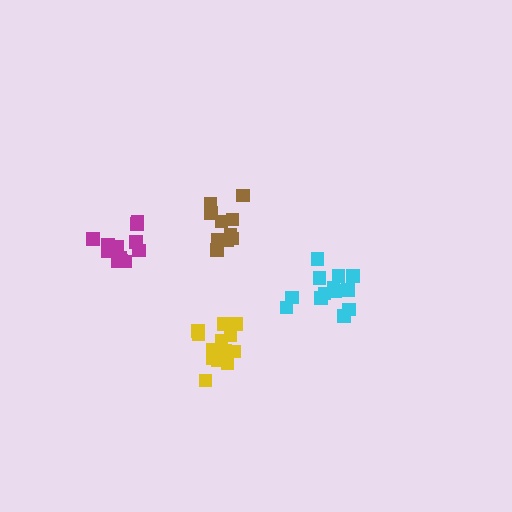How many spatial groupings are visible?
There are 4 spatial groupings.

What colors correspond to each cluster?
The clusters are colored: brown, magenta, yellow, cyan.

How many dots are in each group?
Group 1: 10 dots, Group 2: 12 dots, Group 3: 13 dots, Group 4: 13 dots (48 total).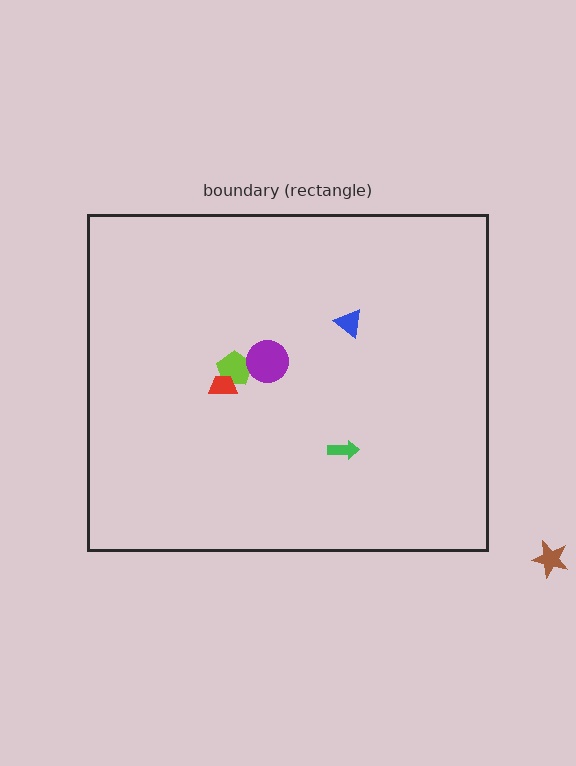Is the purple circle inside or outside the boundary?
Inside.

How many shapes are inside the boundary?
5 inside, 1 outside.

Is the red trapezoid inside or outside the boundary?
Inside.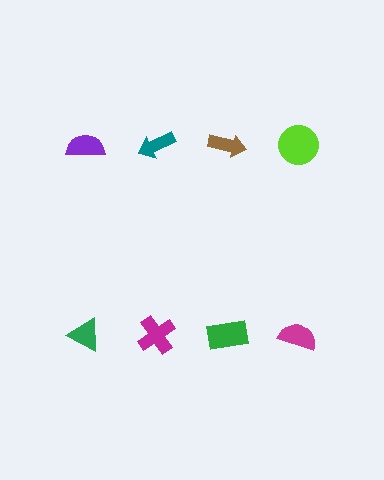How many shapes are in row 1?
4 shapes.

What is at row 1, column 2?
A teal arrow.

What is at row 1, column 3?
A brown arrow.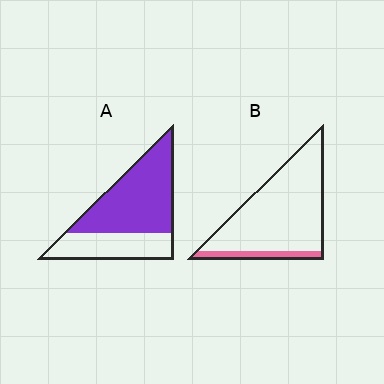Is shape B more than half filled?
No.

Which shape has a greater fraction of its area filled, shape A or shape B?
Shape A.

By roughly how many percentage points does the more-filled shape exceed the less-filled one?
By roughly 50 percentage points (A over B).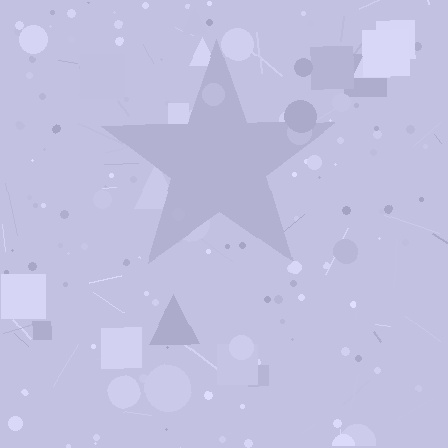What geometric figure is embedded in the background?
A star is embedded in the background.